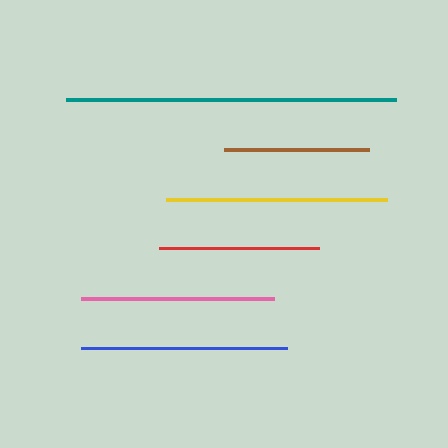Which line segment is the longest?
The teal line is the longest at approximately 329 pixels.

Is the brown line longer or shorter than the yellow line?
The yellow line is longer than the brown line.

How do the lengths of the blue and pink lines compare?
The blue and pink lines are approximately the same length.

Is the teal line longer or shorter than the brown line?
The teal line is longer than the brown line.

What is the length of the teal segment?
The teal segment is approximately 329 pixels long.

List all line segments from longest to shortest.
From longest to shortest: teal, yellow, blue, pink, red, brown.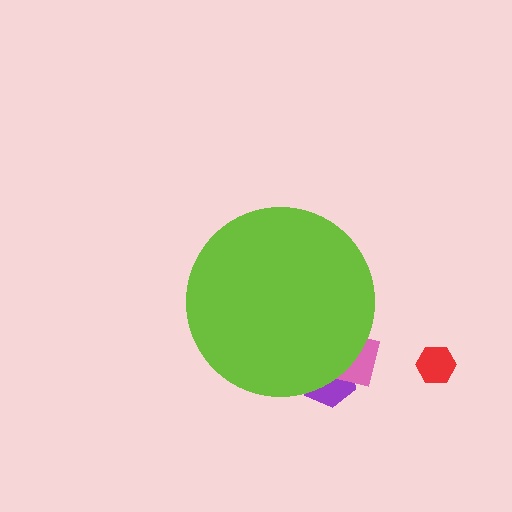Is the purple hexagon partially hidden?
Yes, the purple hexagon is partially hidden behind the lime circle.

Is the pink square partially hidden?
Yes, the pink square is partially hidden behind the lime circle.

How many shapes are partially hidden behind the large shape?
2 shapes are partially hidden.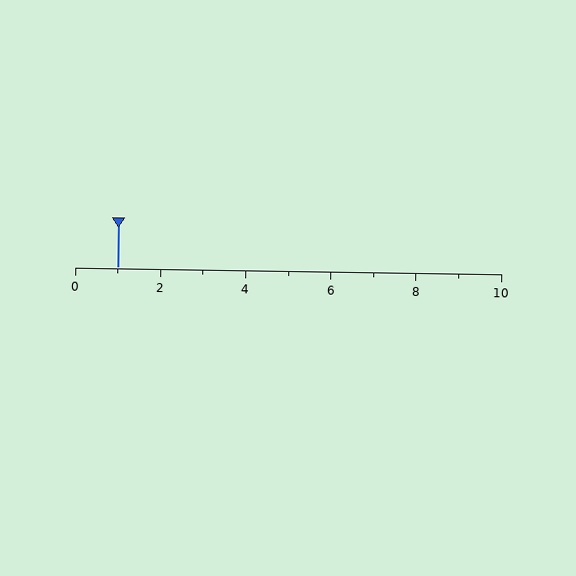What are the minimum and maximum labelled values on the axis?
The axis runs from 0 to 10.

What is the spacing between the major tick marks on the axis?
The major ticks are spaced 2 apart.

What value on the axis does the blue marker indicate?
The marker indicates approximately 1.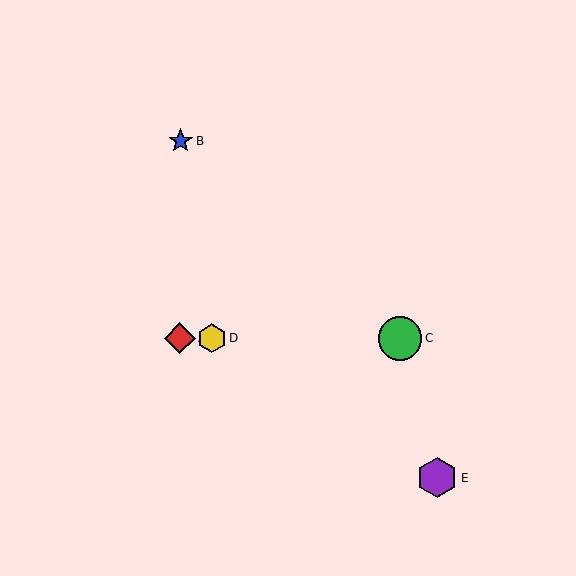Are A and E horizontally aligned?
No, A is at y≈338 and E is at y≈478.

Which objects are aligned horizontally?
Objects A, C, D are aligned horizontally.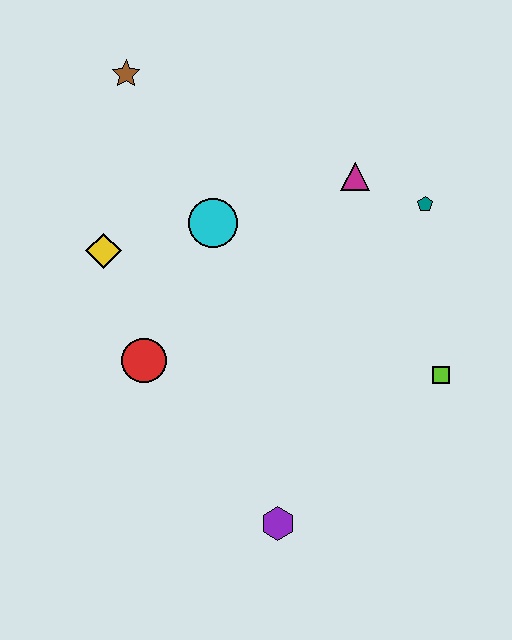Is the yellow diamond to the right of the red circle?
No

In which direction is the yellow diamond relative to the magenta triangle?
The yellow diamond is to the left of the magenta triangle.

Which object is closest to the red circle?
The yellow diamond is closest to the red circle.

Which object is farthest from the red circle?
The teal pentagon is farthest from the red circle.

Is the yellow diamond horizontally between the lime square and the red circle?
No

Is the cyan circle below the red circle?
No